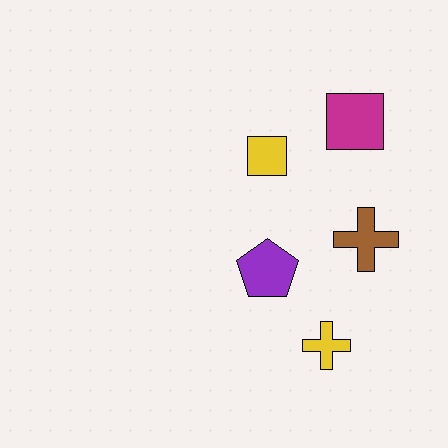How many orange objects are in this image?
There are no orange objects.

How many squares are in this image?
There are 2 squares.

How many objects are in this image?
There are 5 objects.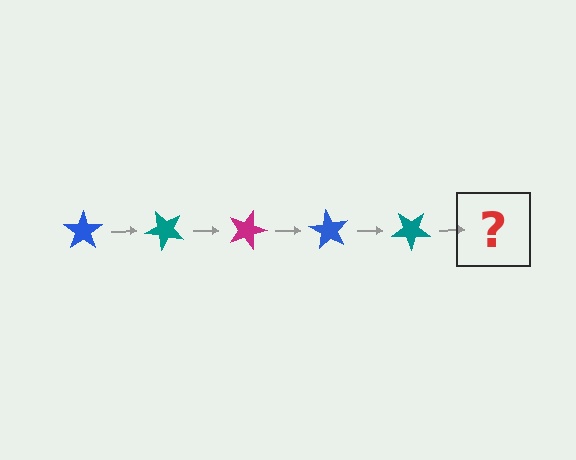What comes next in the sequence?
The next element should be a magenta star, rotated 225 degrees from the start.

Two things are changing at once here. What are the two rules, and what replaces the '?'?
The two rules are that it rotates 45 degrees each step and the color cycles through blue, teal, and magenta. The '?' should be a magenta star, rotated 225 degrees from the start.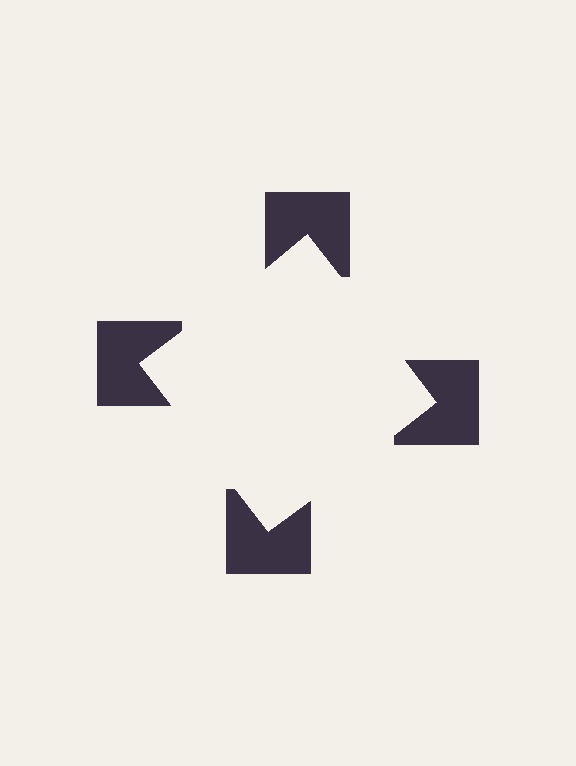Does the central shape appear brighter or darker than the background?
It typically appears slightly brighter than the background, even though no actual brightness change is drawn.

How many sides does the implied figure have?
4 sides.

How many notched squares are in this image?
There are 4 — one at each vertex of the illusory square.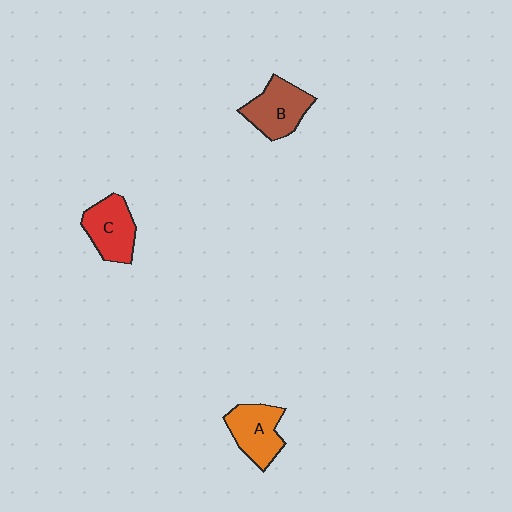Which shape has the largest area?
Shape B (brown).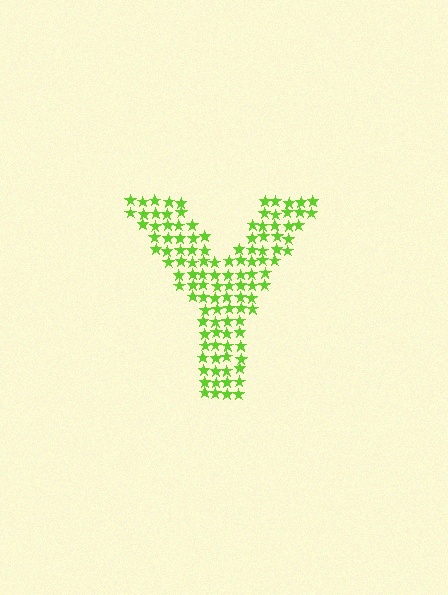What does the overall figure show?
The overall figure shows the letter Y.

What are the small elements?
The small elements are stars.